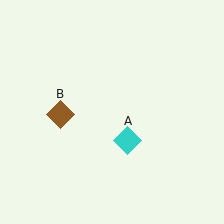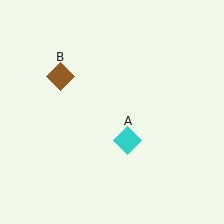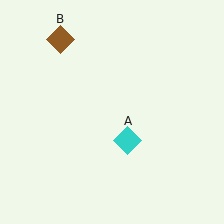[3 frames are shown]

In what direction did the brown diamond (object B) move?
The brown diamond (object B) moved up.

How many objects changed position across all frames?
1 object changed position: brown diamond (object B).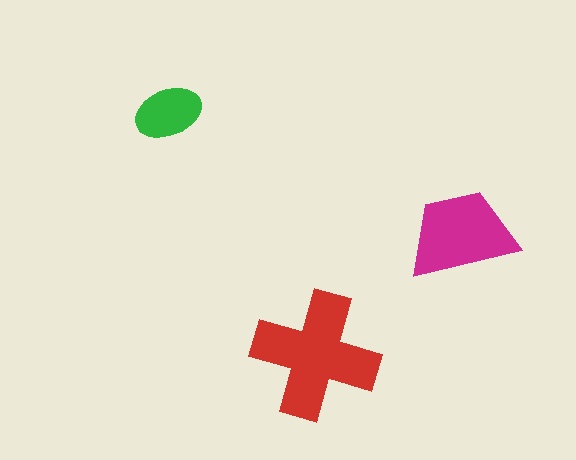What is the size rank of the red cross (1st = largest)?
1st.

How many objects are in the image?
There are 3 objects in the image.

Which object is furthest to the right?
The magenta trapezoid is rightmost.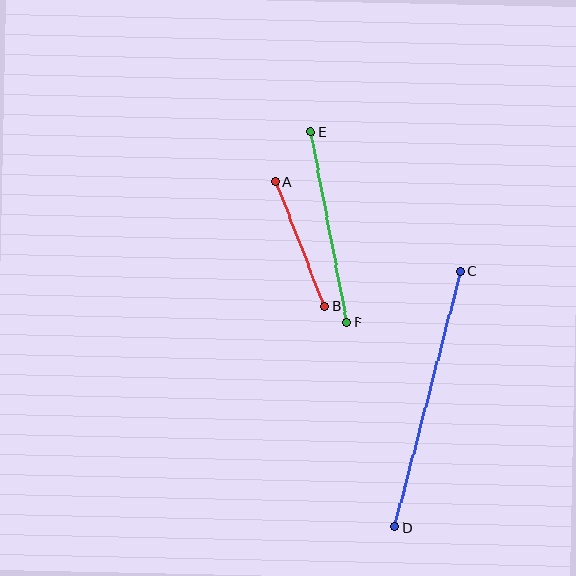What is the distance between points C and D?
The distance is approximately 264 pixels.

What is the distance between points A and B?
The distance is approximately 134 pixels.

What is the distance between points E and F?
The distance is approximately 194 pixels.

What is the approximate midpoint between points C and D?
The midpoint is at approximately (428, 399) pixels.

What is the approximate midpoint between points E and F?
The midpoint is at approximately (329, 227) pixels.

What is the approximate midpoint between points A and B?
The midpoint is at approximately (300, 244) pixels.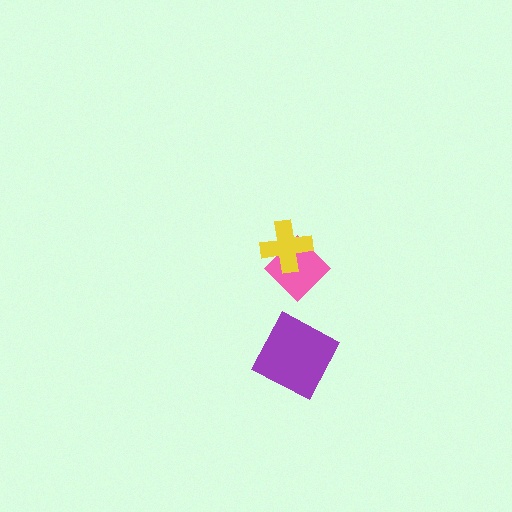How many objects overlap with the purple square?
0 objects overlap with the purple square.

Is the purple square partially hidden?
No, no other shape covers it.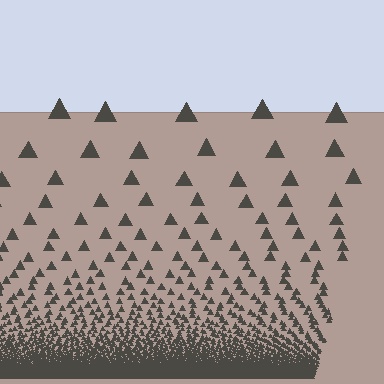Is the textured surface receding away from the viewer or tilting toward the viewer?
The surface appears to tilt toward the viewer. Texture elements get larger and sparser toward the top.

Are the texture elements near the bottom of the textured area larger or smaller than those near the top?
Smaller. The gradient is inverted — elements near the bottom are smaller and denser.